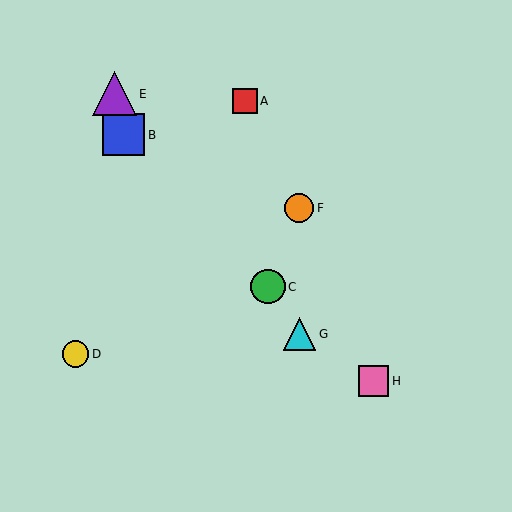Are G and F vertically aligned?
Yes, both are at x≈299.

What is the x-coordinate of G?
Object G is at x≈299.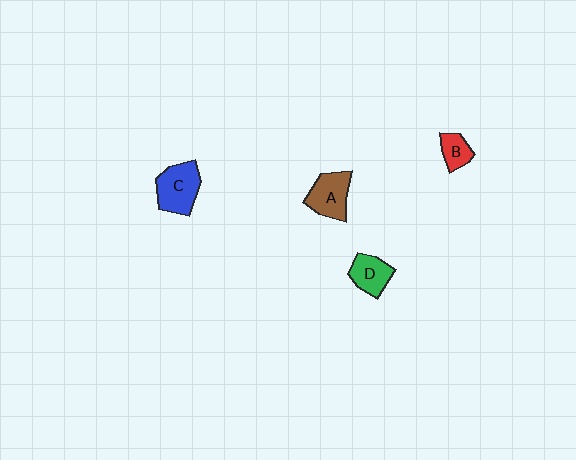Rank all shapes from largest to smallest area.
From largest to smallest: C (blue), A (brown), D (green), B (red).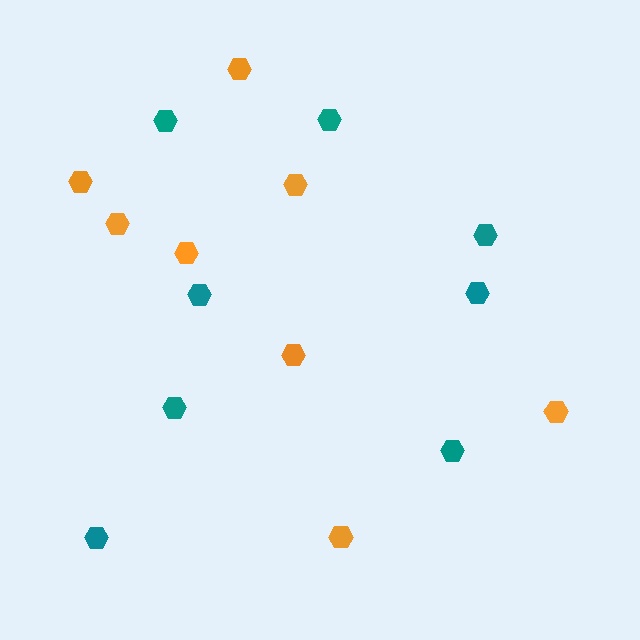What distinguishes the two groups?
There are 2 groups: one group of teal hexagons (8) and one group of orange hexagons (8).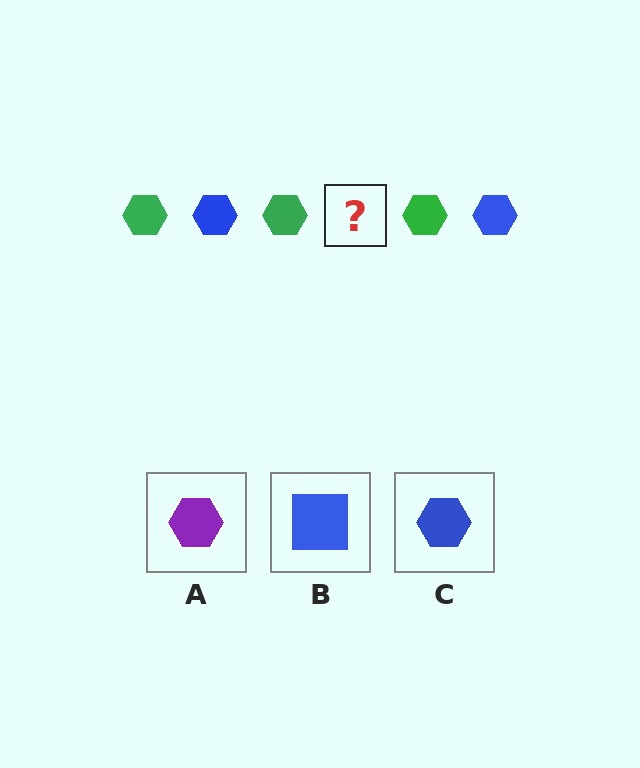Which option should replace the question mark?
Option C.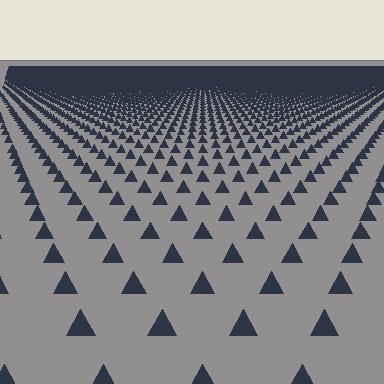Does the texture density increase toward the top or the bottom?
Density increases toward the top.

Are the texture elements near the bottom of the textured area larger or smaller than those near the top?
Larger. Near the bottom, elements are closer to the viewer and appear at a bigger on-screen size.